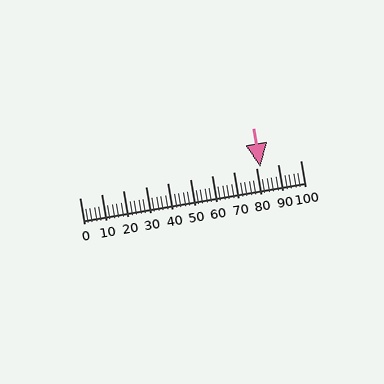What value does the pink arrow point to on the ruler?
The pink arrow points to approximately 82.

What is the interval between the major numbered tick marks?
The major tick marks are spaced 10 units apart.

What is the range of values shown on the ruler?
The ruler shows values from 0 to 100.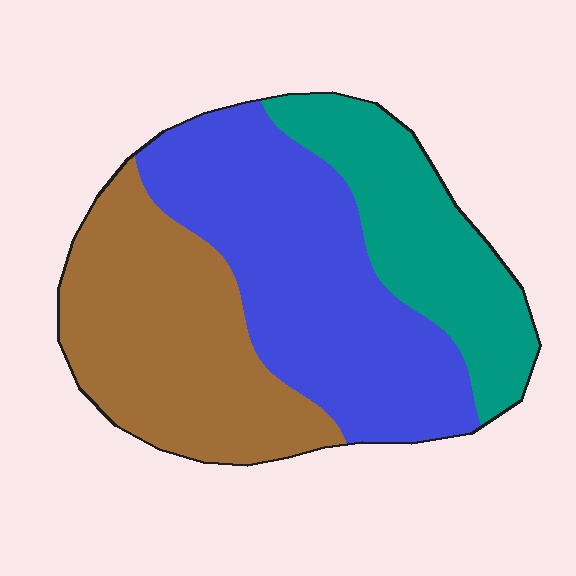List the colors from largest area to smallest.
From largest to smallest: blue, brown, teal.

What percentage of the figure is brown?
Brown covers about 35% of the figure.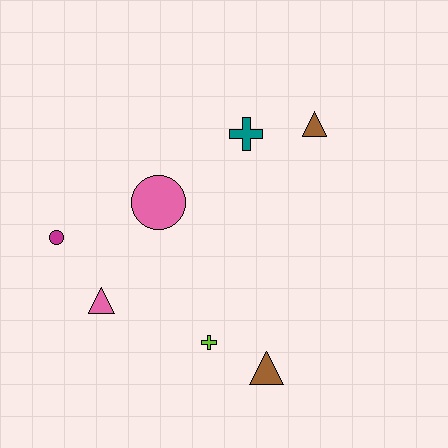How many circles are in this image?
There are 2 circles.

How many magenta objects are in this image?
There is 1 magenta object.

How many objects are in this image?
There are 7 objects.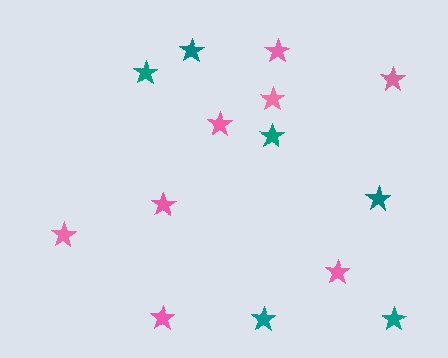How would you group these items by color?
There are 2 groups: one group of teal stars (6) and one group of pink stars (8).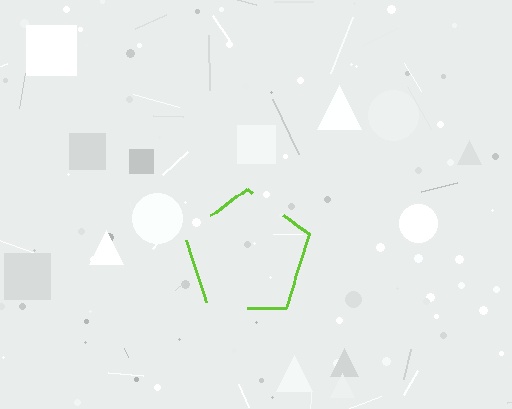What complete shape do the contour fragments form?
The contour fragments form a pentagon.